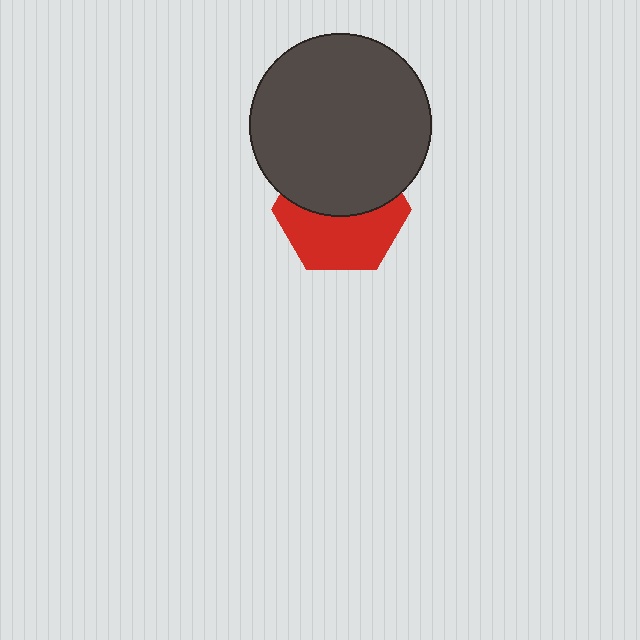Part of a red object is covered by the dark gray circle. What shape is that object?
It is a hexagon.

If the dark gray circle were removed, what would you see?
You would see the complete red hexagon.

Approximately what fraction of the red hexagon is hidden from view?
Roughly 50% of the red hexagon is hidden behind the dark gray circle.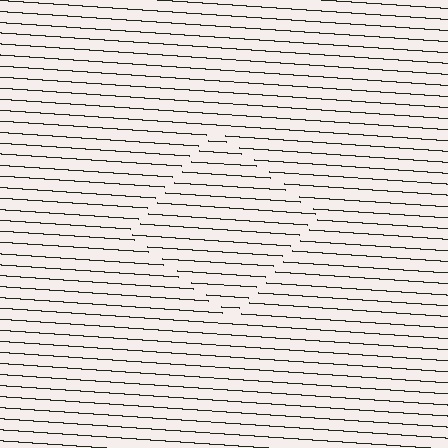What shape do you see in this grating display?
An illusory square. The interior of the shape contains the same grating, shifted by half a period — the contour is defined by the phase discontinuity where line-ends from the inner and outer gratings abut.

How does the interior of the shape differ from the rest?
The interior of the shape contains the same grating, shifted by half a period — the contour is defined by the phase discontinuity where line-ends from the inner and outer gratings abut.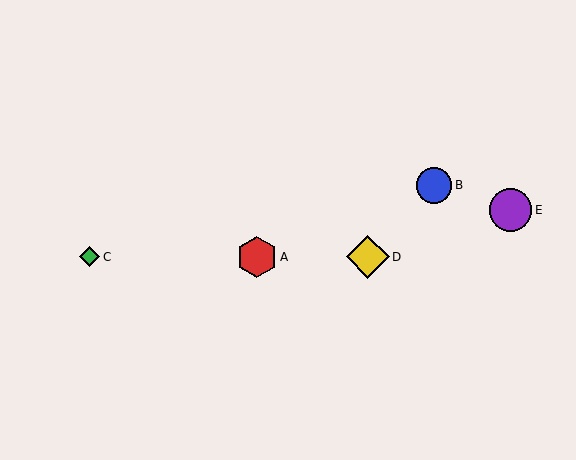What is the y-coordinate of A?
Object A is at y≈257.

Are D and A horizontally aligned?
Yes, both are at y≈257.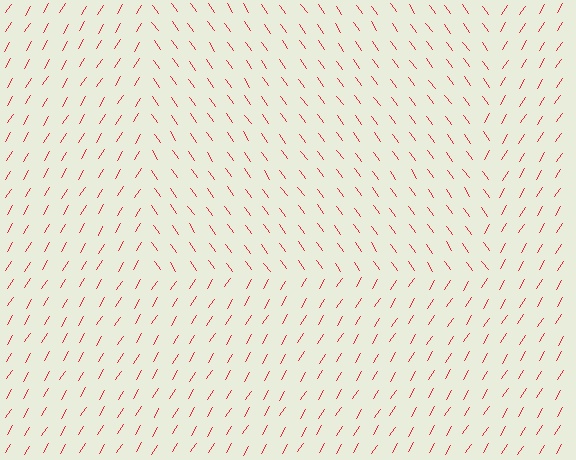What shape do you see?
I see a rectangle.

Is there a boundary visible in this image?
Yes, there is a texture boundary formed by a change in line orientation.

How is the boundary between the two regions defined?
The boundary is defined purely by a change in line orientation (approximately 67 degrees difference). All lines are the same color and thickness.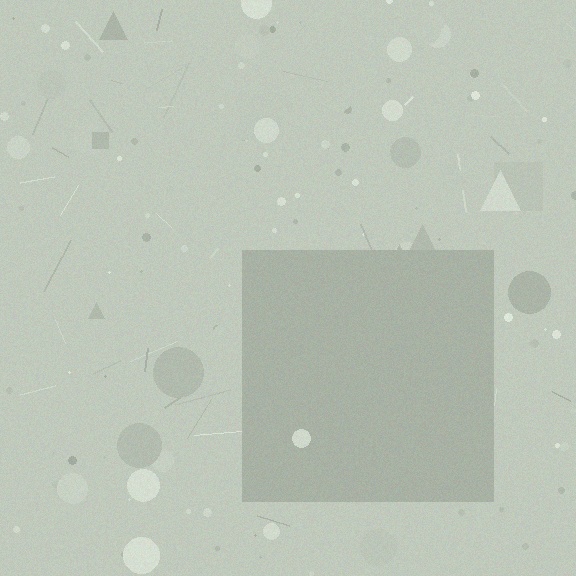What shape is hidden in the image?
A square is hidden in the image.